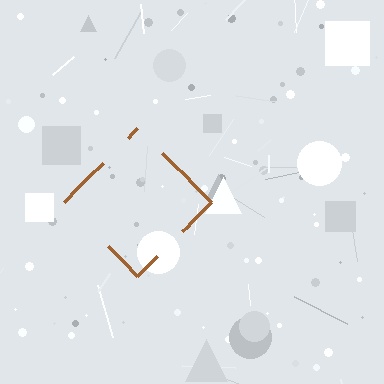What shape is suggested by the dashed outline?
The dashed outline suggests a diamond.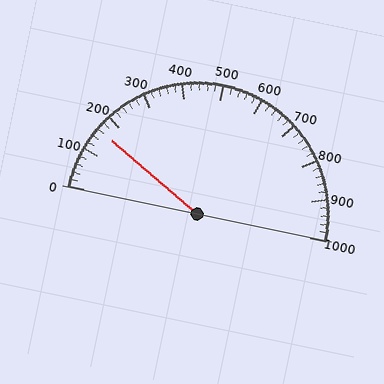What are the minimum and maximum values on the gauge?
The gauge ranges from 0 to 1000.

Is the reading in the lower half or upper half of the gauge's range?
The reading is in the lower half of the range (0 to 1000).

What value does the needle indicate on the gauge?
The needle indicates approximately 160.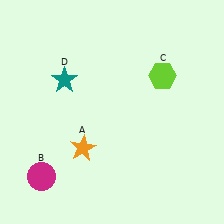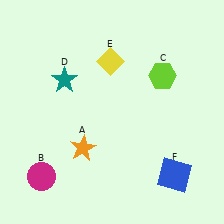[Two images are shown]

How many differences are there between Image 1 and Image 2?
There are 2 differences between the two images.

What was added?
A yellow diamond (E), a blue square (F) were added in Image 2.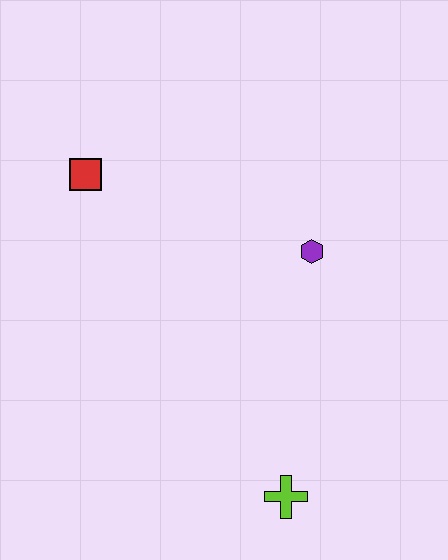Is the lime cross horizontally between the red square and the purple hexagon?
Yes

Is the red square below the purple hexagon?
No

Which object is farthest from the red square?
The lime cross is farthest from the red square.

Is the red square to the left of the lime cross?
Yes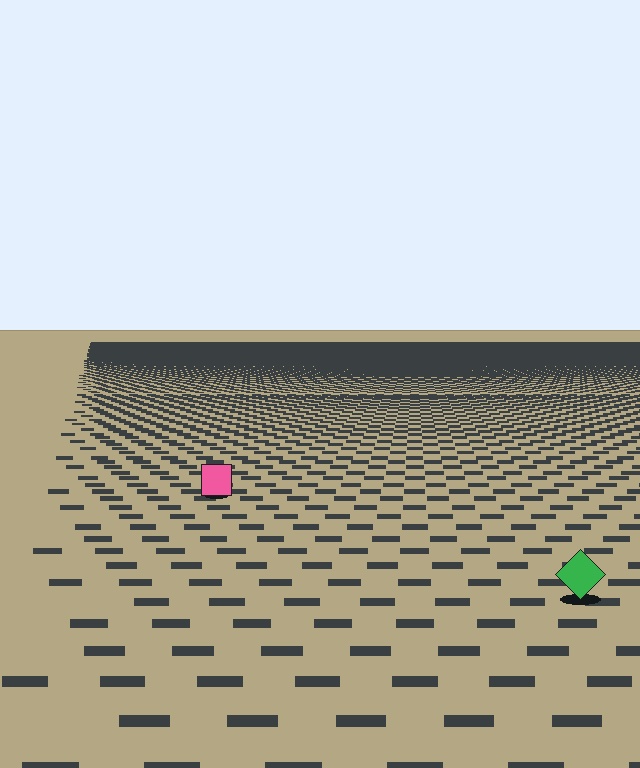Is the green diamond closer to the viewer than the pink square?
Yes. The green diamond is closer — you can tell from the texture gradient: the ground texture is coarser near it.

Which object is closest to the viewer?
The green diamond is closest. The texture marks near it are larger and more spread out.